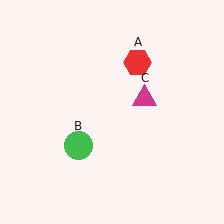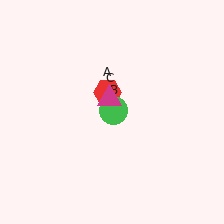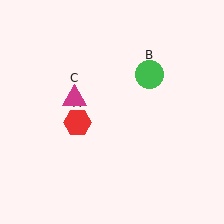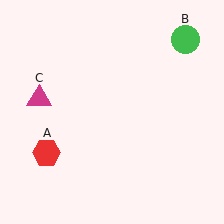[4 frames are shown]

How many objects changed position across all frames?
3 objects changed position: red hexagon (object A), green circle (object B), magenta triangle (object C).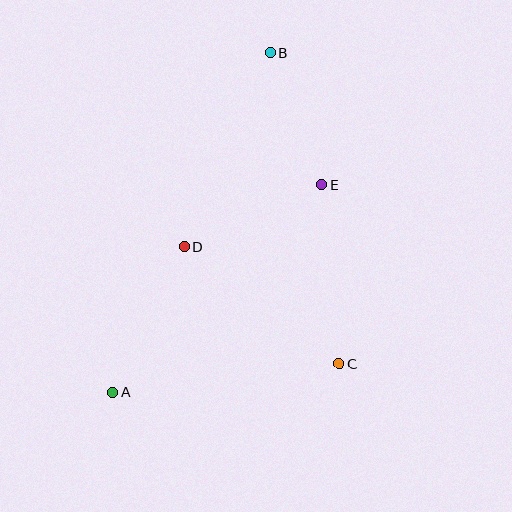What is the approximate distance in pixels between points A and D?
The distance between A and D is approximately 162 pixels.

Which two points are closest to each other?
Points B and E are closest to each other.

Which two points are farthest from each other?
Points A and B are farthest from each other.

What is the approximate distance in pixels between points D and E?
The distance between D and E is approximately 151 pixels.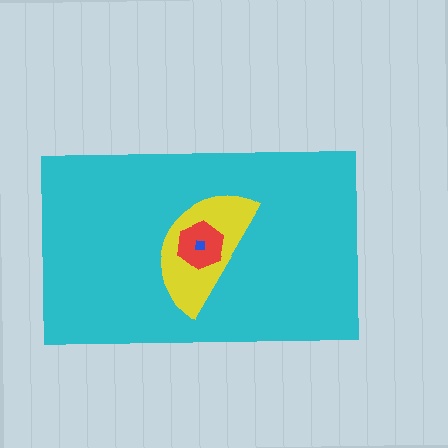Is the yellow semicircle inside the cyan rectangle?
Yes.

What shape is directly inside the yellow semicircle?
The red hexagon.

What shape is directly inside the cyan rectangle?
The yellow semicircle.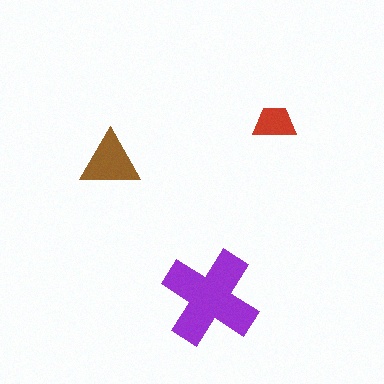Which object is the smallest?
The red trapezoid.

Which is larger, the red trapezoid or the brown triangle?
The brown triangle.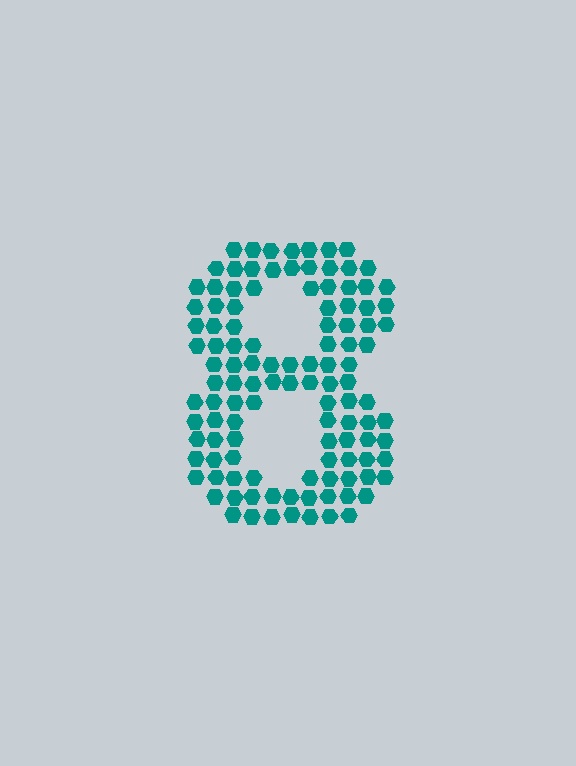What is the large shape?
The large shape is the digit 8.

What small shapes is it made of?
It is made of small hexagons.